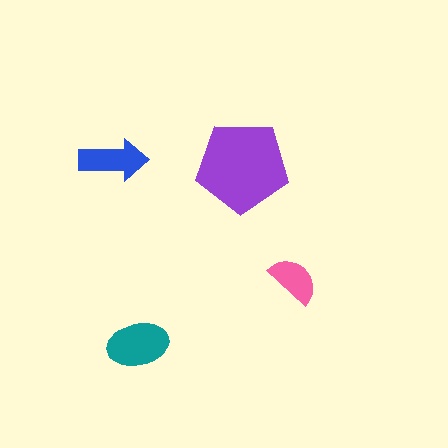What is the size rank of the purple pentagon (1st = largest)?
1st.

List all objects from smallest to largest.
The pink semicircle, the blue arrow, the teal ellipse, the purple pentagon.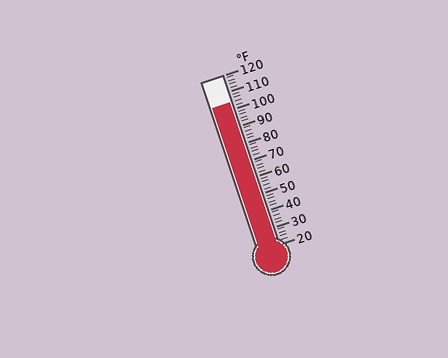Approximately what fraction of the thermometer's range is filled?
The thermometer is filled to approximately 85% of its range.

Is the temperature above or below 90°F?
The temperature is above 90°F.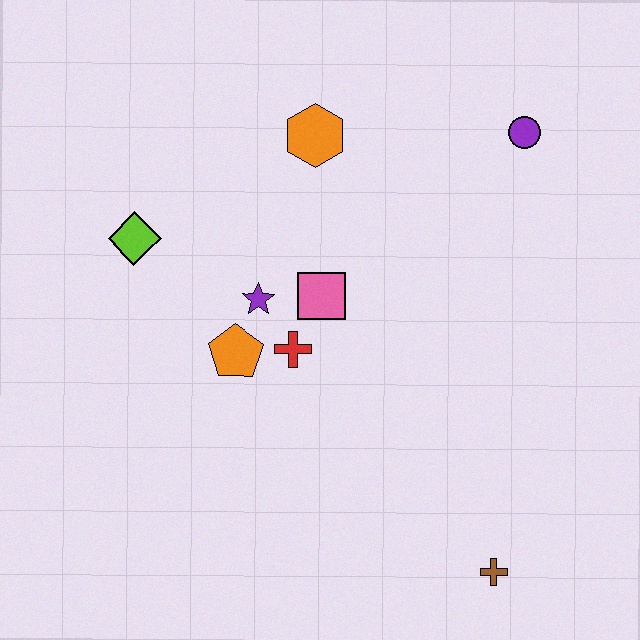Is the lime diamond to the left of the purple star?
Yes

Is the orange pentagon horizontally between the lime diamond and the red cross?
Yes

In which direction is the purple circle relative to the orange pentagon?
The purple circle is to the right of the orange pentagon.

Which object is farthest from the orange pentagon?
The purple circle is farthest from the orange pentagon.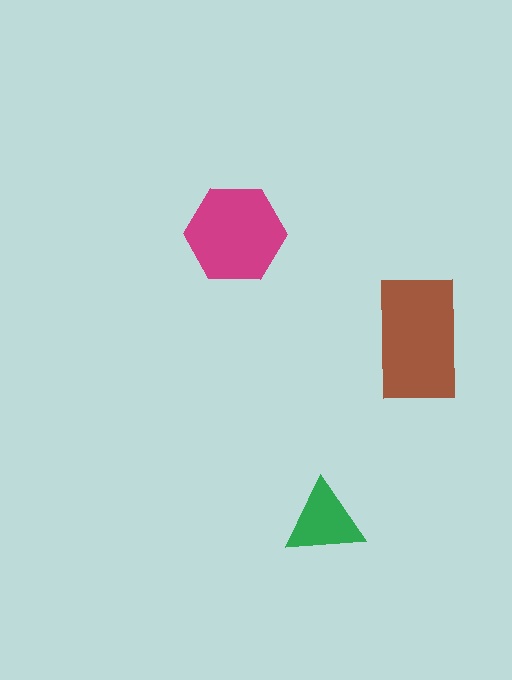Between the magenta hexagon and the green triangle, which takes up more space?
The magenta hexagon.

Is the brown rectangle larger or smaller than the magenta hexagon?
Larger.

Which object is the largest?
The brown rectangle.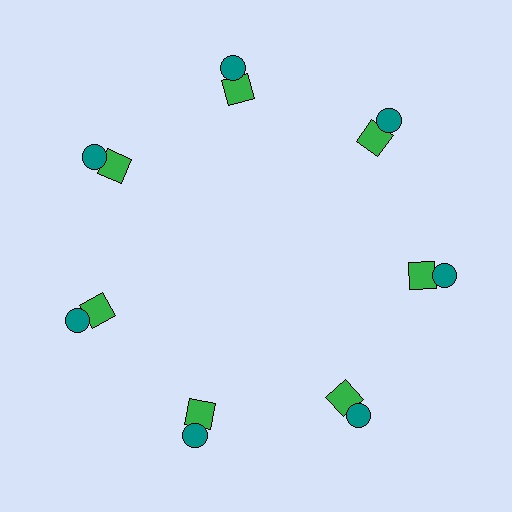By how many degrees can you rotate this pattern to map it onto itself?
The pattern maps onto itself every 51 degrees of rotation.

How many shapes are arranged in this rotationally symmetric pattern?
There are 14 shapes, arranged in 7 groups of 2.